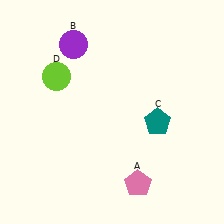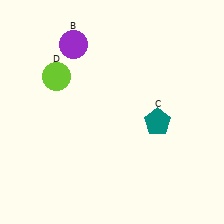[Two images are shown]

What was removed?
The pink pentagon (A) was removed in Image 2.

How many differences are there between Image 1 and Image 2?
There is 1 difference between the two images.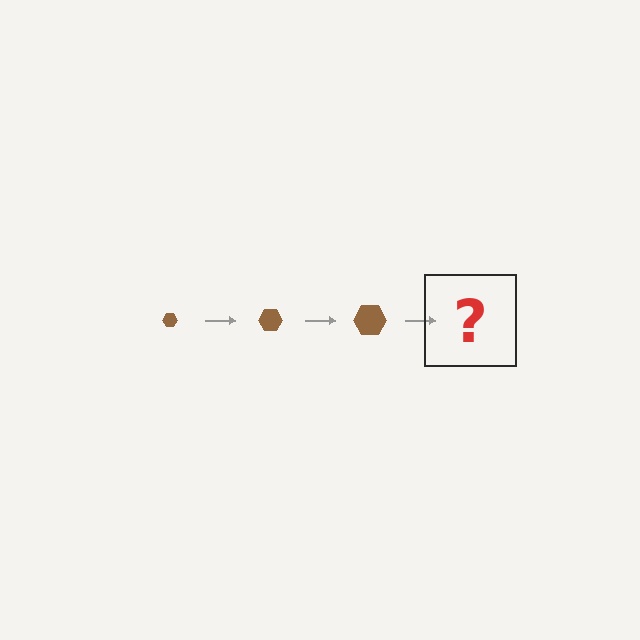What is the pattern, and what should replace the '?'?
The pattern is that the hexagon gets progressively larger each step. The '?' should be a brown hexagon, larger than the previous one.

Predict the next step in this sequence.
The next step is a brown hexagon, larger than the previous one.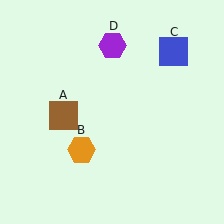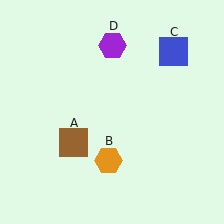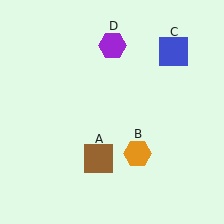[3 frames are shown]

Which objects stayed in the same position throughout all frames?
Blue square (object C) and purple hexagon (object D) remained stationary.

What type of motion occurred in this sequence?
The brown square (object A), orange hexagon (object B) rotated counterclockwise around the center of the scene.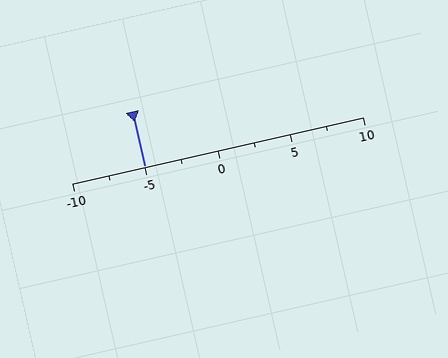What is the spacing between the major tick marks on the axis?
The major ticks are spaced 5 apart.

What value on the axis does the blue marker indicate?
The marker indicates approximately -5.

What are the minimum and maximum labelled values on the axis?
The axis runs from -10 to 10.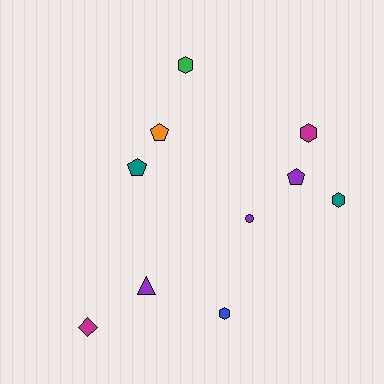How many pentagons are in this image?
There are 3 pentagons.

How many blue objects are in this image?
There is 1 blue object.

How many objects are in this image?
There are 10 objects.